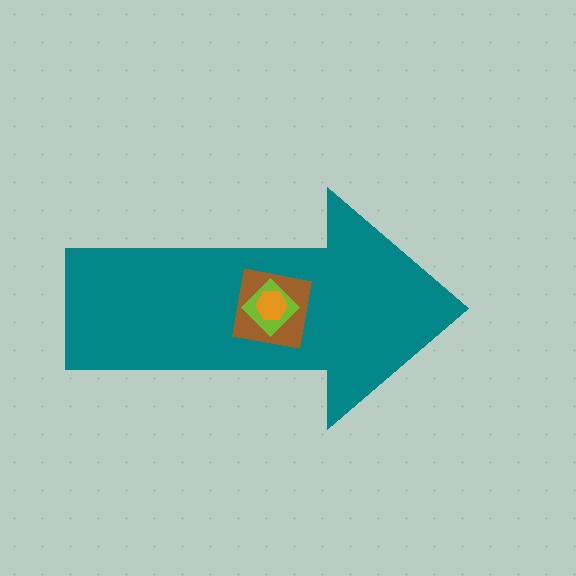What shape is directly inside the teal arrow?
The brown square.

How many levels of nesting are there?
4.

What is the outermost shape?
The teal arrow.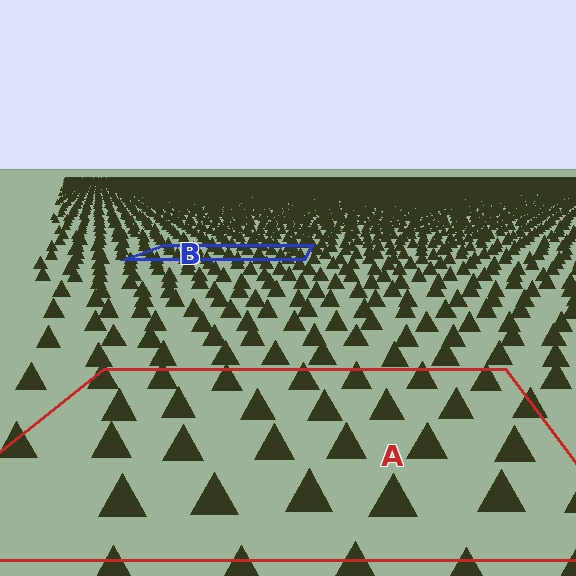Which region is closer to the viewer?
Region A is closer. The texture elements there are larger and more spread out.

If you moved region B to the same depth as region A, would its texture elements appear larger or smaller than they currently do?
They would appear larger. At a closer depth, the same texture elements are projected at a bigger on-screen size.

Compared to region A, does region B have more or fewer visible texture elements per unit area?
Region B has more texture elements per unit area — they are packed more densely because it is farther away.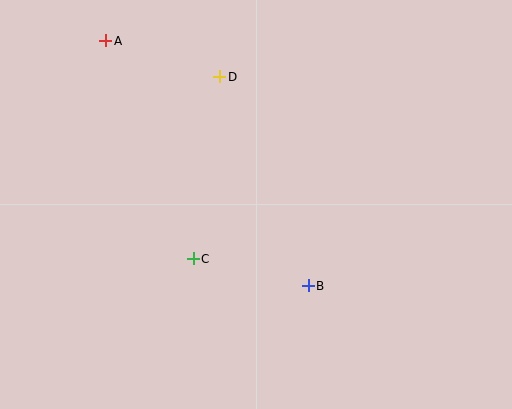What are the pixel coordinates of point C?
Point C is at (193, 259).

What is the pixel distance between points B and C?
The distance between B and C is 119 pixels.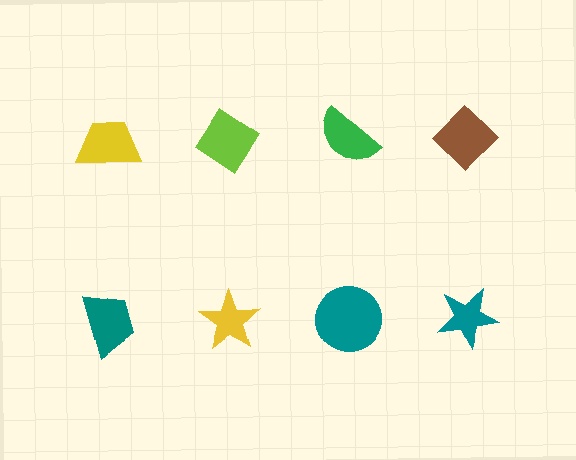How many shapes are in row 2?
4 shapes.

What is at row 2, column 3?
A teal circle.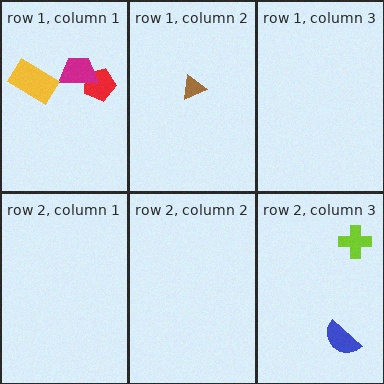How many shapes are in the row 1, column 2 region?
1.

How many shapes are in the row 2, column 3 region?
2.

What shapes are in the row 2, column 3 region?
The blue semicircle, the lime cross.